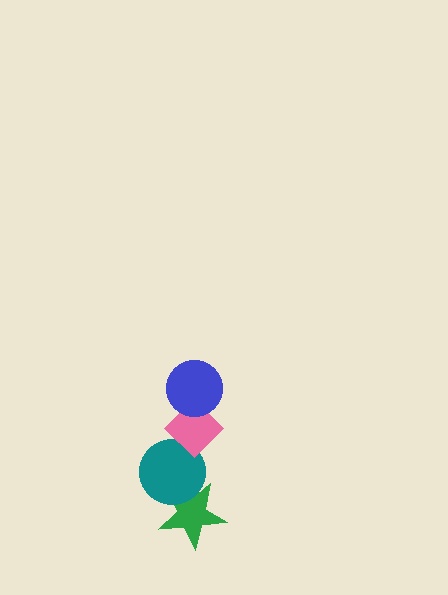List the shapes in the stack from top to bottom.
From top to bottom: the blue circle, the pink diamond, the teal circle, the green star.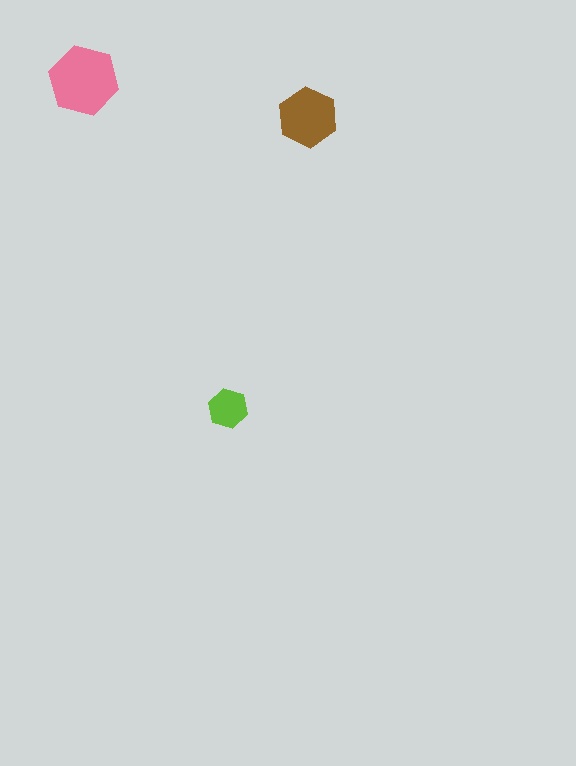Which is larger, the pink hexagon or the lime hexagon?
The pink one.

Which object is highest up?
The pink hexagon is topmost.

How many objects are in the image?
There are 3 objects in the image.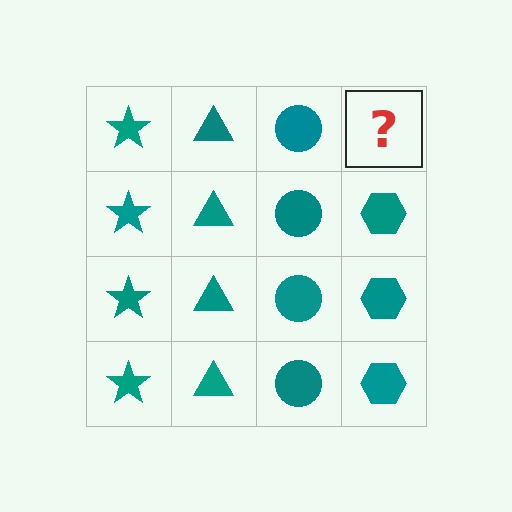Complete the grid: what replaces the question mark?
The question mark should be replaced with a teal hexagon.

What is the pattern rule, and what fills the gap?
The rule is that each column has a consistent shape. The gap should be filled with a teal hexagon.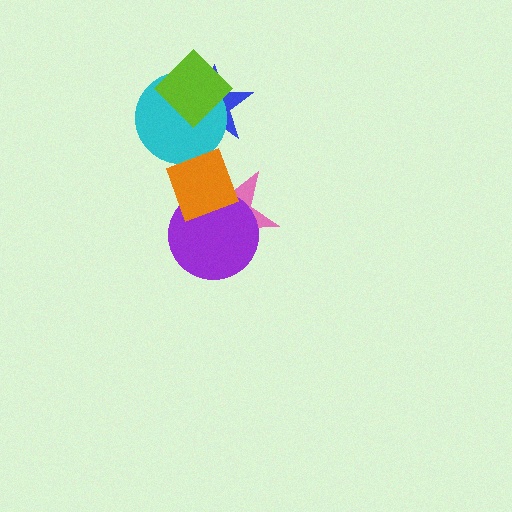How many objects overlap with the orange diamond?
3 objects overlap with the orange diamond.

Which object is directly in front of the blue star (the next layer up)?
The cyan circle is directly in front of the blue star.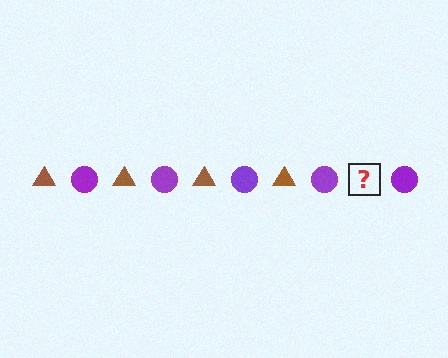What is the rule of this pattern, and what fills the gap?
The rule is that the pattern alternates between brown triangle and purple circle. The gap should be filled with a brown triangle.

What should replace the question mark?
The question mark should be replaced with a brown triangle.